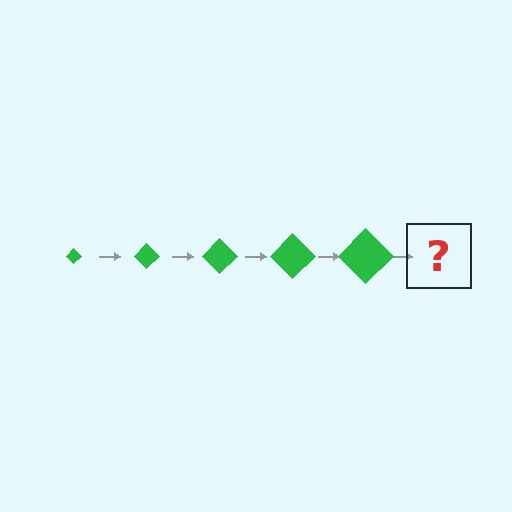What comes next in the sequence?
The next element should be a green diamond, larger than the previous one.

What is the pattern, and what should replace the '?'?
The pattern is that the diamond gets progressively larger each step. The '?' should be a green diamond, larger than the previous one.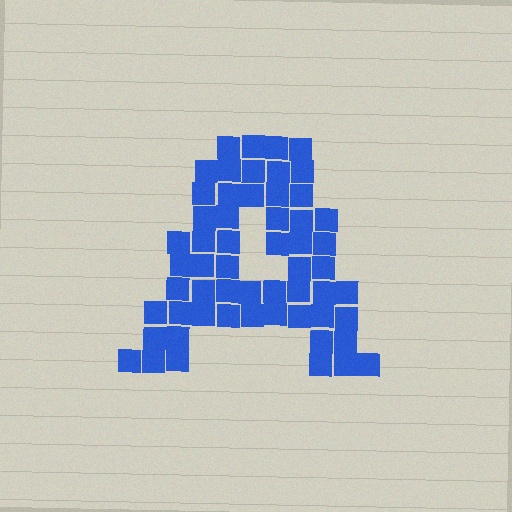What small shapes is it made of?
It is made of small squares.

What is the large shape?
The large shape is the letter A.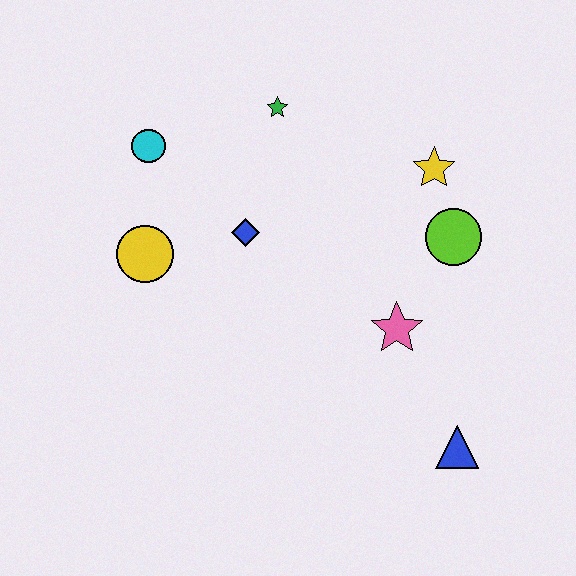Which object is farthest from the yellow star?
The yellow circle is farthest from the yellow star.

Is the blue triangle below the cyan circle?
Yes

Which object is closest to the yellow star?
The lime circle is closest to the yellow star.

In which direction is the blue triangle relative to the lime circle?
The blue triangle is below the lime circle.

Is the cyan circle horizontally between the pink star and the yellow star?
No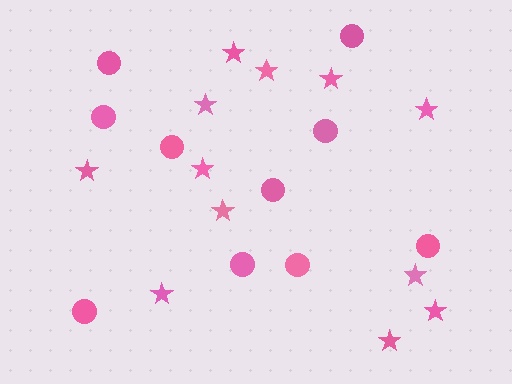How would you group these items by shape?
There are 2 groups: one group of circles (10) and one group of stars (12).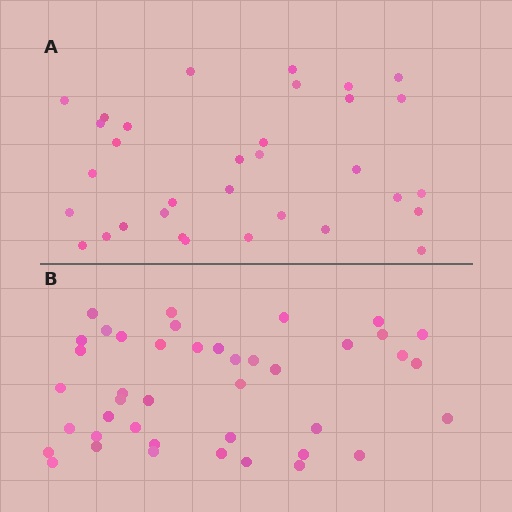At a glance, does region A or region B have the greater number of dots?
Region B (the bottom region) has more dots.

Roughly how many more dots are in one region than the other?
Region B has roughly 8 or so more dots than region A.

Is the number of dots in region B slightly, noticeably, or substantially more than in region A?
Region B has noticeably more, but not dramatically so. The ratio is roughly 1.3 to 1.